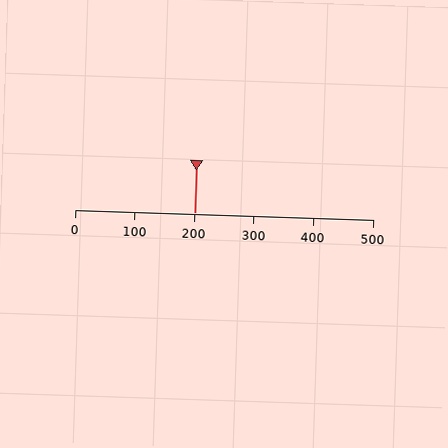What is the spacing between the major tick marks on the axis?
The major ticks are spaced 100 apart.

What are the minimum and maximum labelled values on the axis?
The axis runs from 0 to 500.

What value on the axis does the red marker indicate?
The marker indicates approximately 200.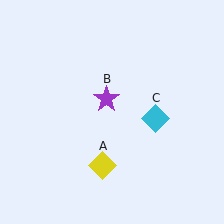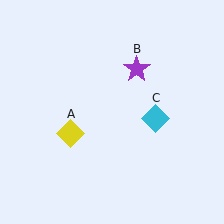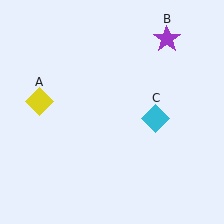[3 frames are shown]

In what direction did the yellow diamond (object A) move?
The yellow diamond (object A) moved up and to the left.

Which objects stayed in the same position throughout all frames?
Cyan diamond (object C) remained stationary.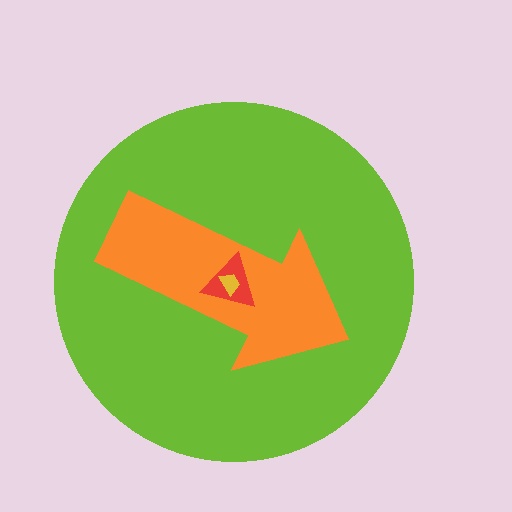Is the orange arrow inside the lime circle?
Yes.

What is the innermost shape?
The yellow trapezoid.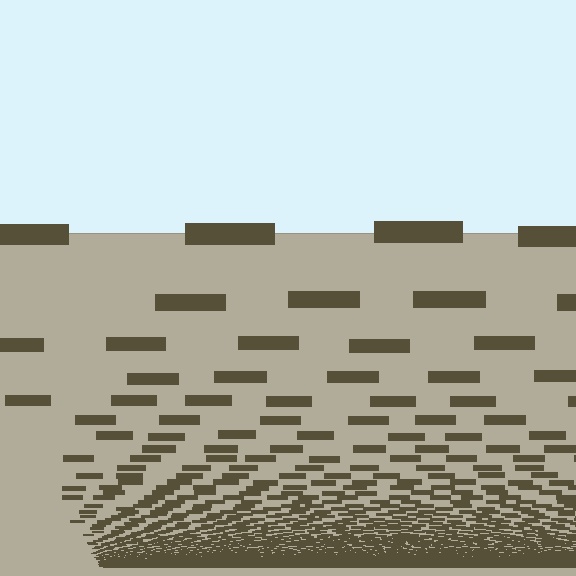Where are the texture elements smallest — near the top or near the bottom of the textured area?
Near the bottom.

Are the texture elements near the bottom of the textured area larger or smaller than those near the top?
Smaller. The gradient is inverted — elements near the bottom are smaller and denser.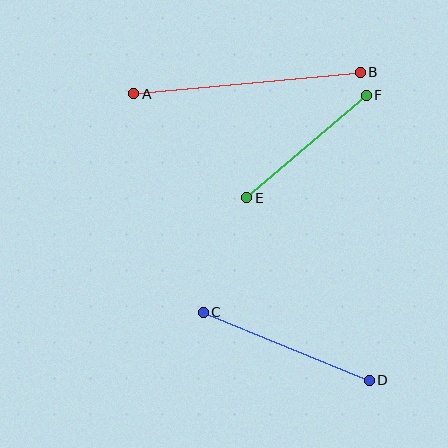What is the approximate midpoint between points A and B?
The midpoint is at approximately (247, 83) pixels.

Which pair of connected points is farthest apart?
Points A and B are farthest apart.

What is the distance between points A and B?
The distance is approximately 228 pixels.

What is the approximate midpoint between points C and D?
The midpoint is at approximately (286, 346) pixels.